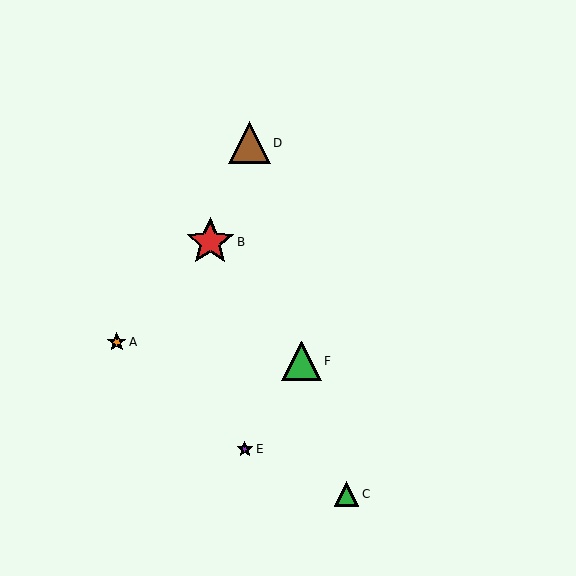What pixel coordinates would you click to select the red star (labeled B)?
Click at (210, 242) to select the red star B.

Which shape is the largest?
The red star (labeled B) is the largest.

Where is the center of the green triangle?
The center of the green triangle is at (347, 494).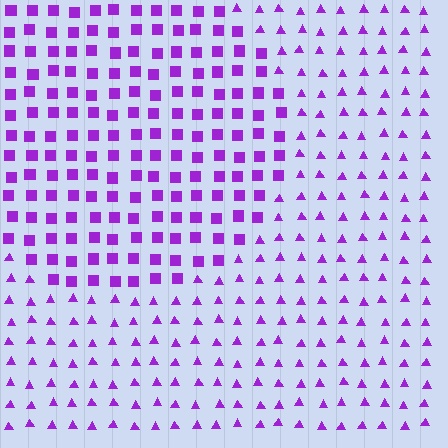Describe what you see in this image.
The image is filled with small purple elements arranged in a uniform grid. A circle-shaped region contains squares, while the surrounding area contains triangles. The boundary is defined purely by the change in element shape.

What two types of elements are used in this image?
The image uses squares inside the circle region and triangles outside it.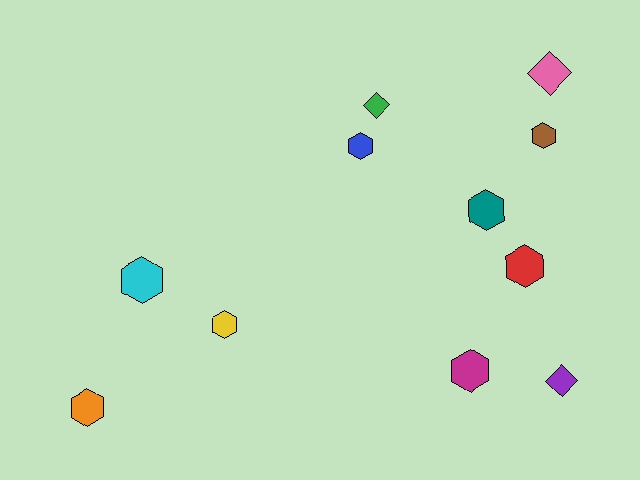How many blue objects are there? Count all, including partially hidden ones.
There is 1 blue object.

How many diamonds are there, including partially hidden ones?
There are 3 diamonds.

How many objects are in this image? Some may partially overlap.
There are 11 objects.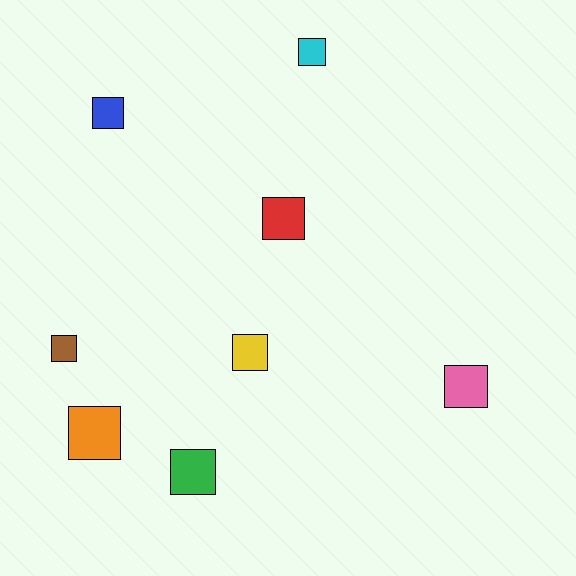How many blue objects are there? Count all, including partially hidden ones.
There is 1 blue object.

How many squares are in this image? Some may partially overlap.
There are 8 squares.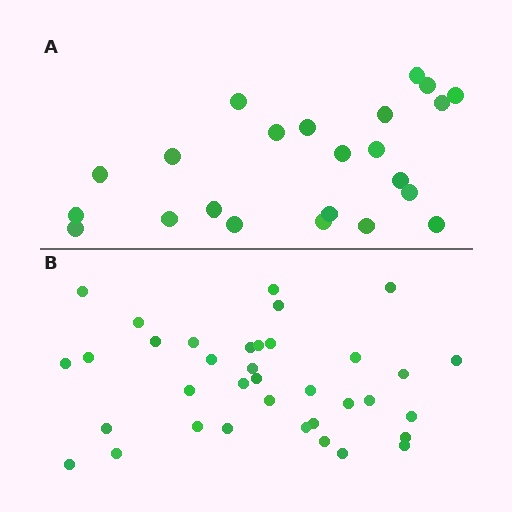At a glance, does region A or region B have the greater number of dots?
Region B (the bottom region) has more dots.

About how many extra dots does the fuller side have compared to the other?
Region B has approximately 15 more dots than region A.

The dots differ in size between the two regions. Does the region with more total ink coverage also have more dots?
No. Region A has more total ink coverage because its dots are larger, but region B actually contains more individual dots. Total area can be misleading — the number of items is what matters here.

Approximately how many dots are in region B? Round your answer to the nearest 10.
About 40 dots. (The exact count is 36, which rounds to 40.)